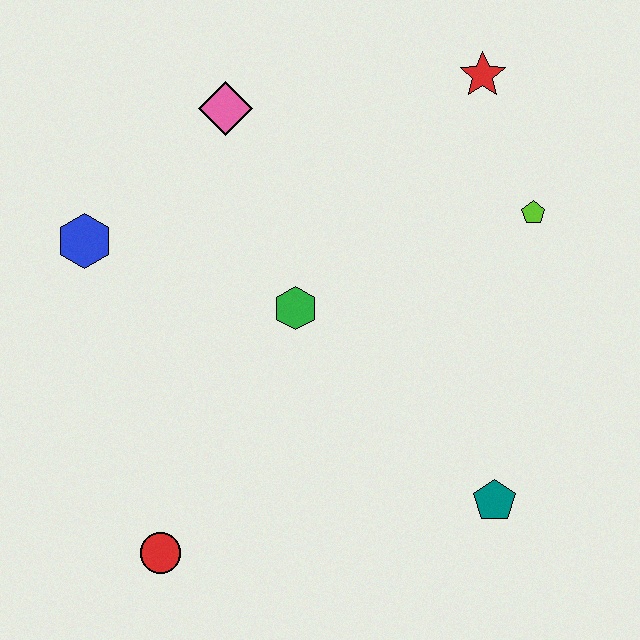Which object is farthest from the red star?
The red circle is farthest from the red star.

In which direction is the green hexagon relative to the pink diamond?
The green hexagon is below the pink diamond.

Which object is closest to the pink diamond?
The blue hexagon is closest to the pink diamond.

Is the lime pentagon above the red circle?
Yes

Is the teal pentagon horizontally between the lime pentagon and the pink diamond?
Yes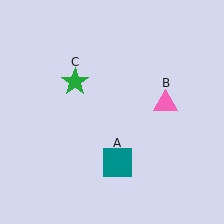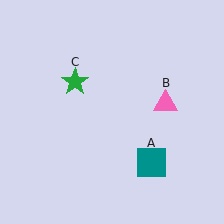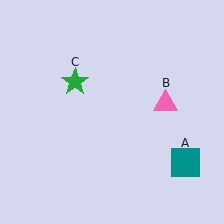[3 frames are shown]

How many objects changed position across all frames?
1 object changed position: teal square (object A).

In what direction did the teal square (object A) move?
The teal square (object A) moved right.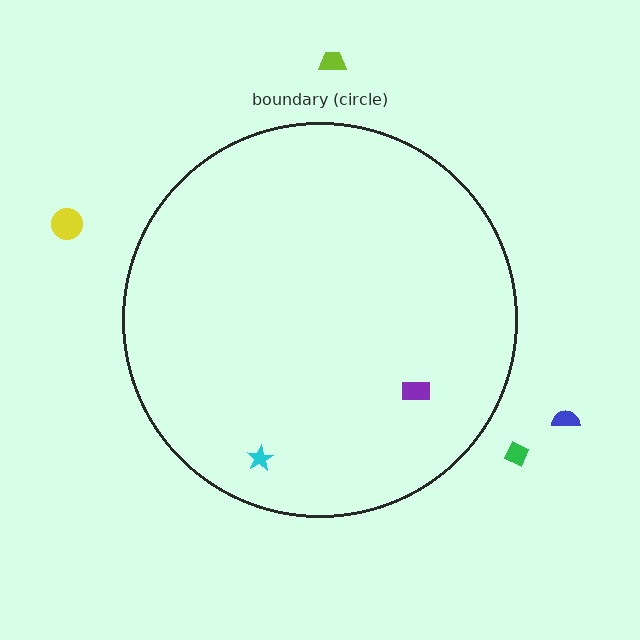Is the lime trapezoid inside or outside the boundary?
Outside.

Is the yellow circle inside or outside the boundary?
Outside.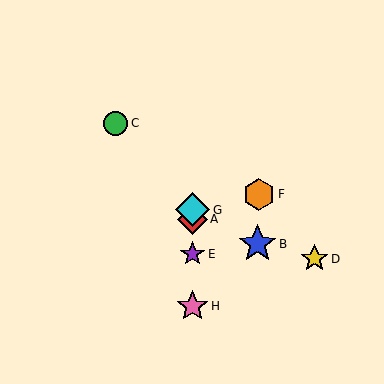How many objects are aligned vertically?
4 objects (A, E, G, H) are aligned vertically.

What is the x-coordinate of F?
Object F is at x≈259.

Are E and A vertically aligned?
Yes, both are at x≈193.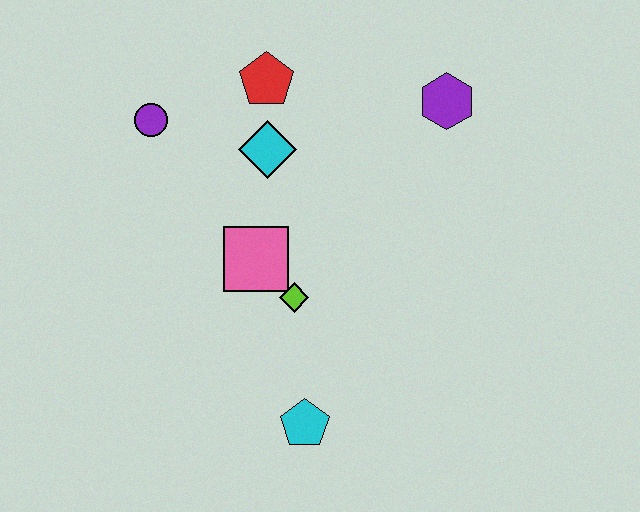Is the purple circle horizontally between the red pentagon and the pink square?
No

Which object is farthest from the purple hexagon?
The cyan pentagon is farthest from the purple hexagon.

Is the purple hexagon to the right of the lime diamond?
Yes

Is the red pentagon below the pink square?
No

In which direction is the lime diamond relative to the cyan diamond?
The lime diamond is below the cyan diamond.